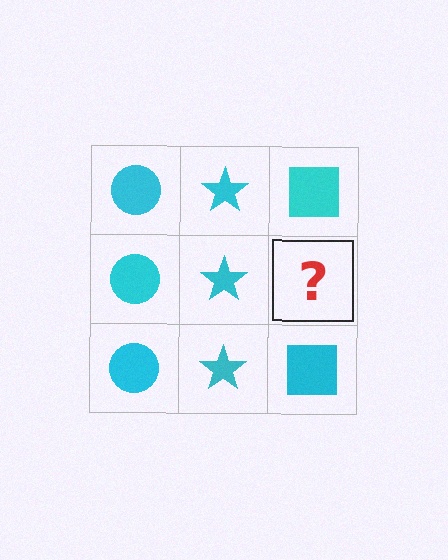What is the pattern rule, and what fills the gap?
The rule is that each column has a consistent shape. The gap should be filled with a cyan square.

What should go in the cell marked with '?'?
The missing cell should contain a cyan square.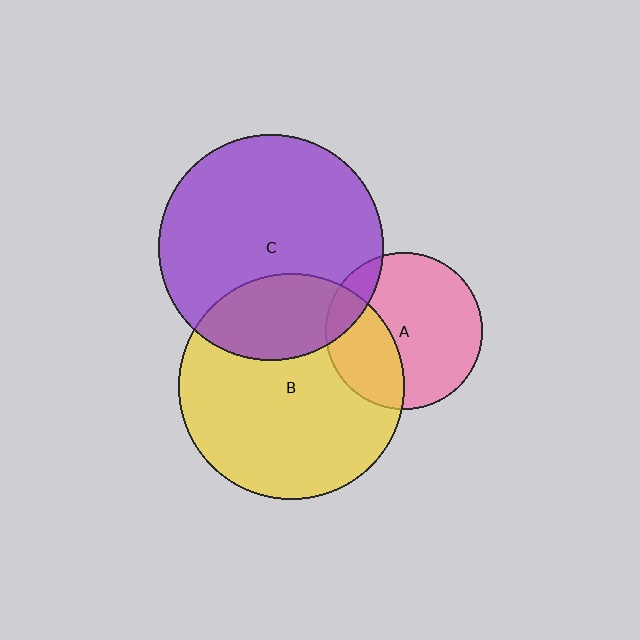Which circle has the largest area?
Circle B (yellow).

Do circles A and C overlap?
Yes.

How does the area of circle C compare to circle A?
Approximately 2.1 times.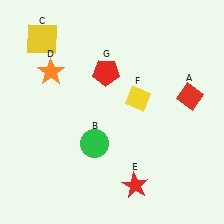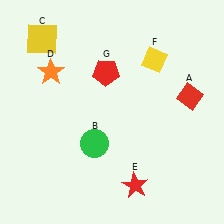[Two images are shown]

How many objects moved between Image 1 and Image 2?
1 object moved between the two images.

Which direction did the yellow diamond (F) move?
The yellow diamond (F) moved up.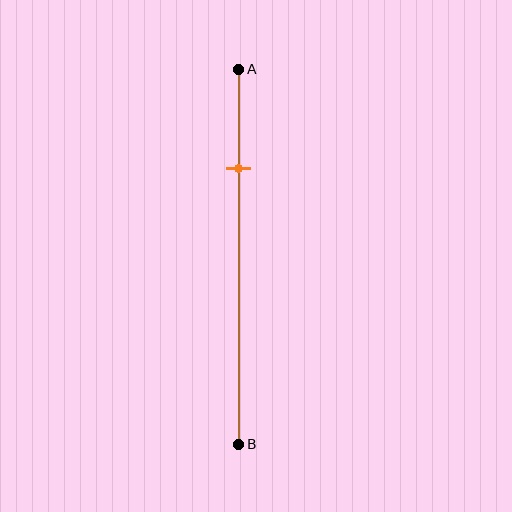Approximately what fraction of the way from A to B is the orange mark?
The orange mark is approximately 25% of the way from A to B.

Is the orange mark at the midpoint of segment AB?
No, the mark is at about 25% from A, not at the 50% midpoint.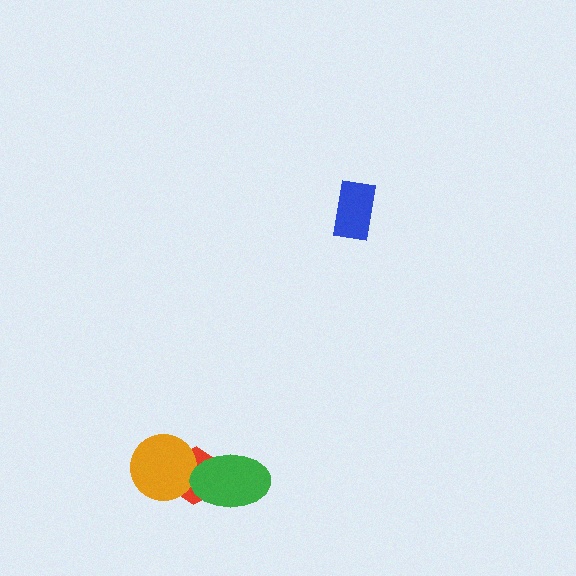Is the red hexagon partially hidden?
Yes, it is partially covered by another shape.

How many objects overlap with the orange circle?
1 object overlaps with the orange circle.